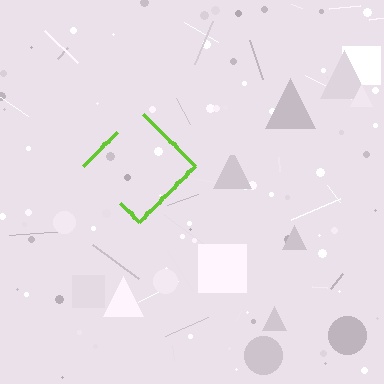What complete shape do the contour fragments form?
The contour fragments form a diamond.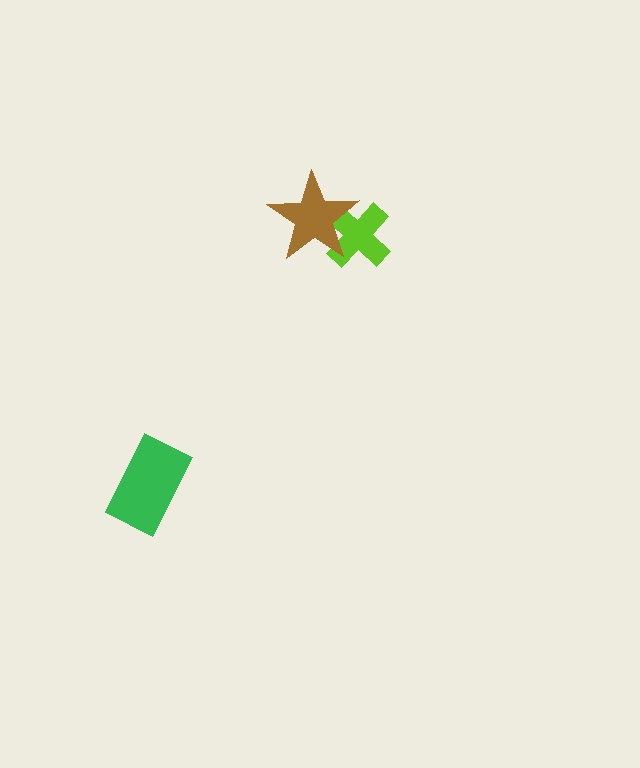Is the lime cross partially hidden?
Yes, it is partially covered by another shape.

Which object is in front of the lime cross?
The brown star is in front of the lime cross.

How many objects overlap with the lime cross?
1 object overlaps with the lime cross.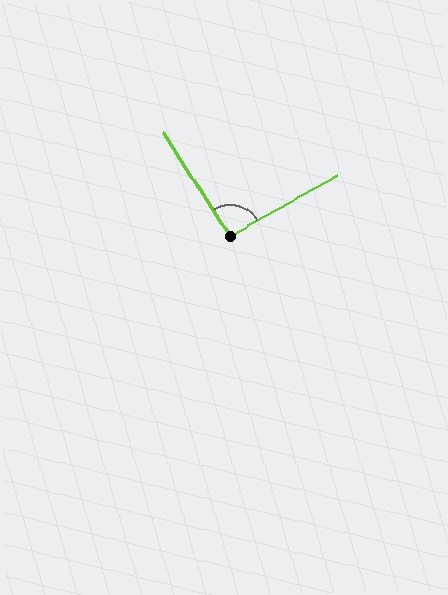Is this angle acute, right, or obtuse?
It is approximately a right angle.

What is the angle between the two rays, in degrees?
Approximately 94 degrees.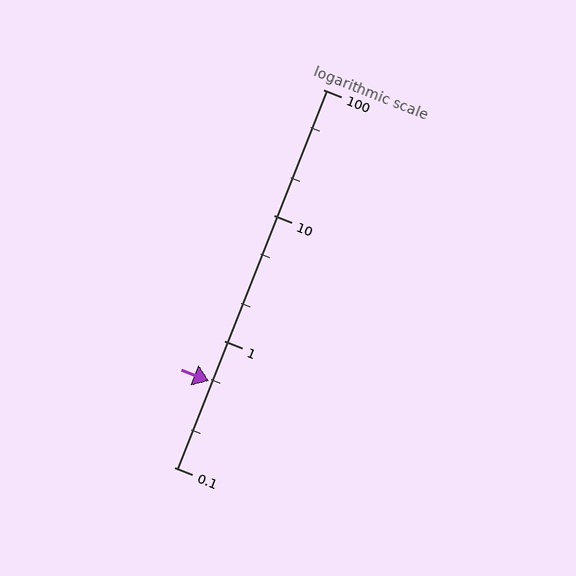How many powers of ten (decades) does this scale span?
The scale spans 3 decades, from 0.1 to 100.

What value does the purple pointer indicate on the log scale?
The pointer indicates approximately 0.48.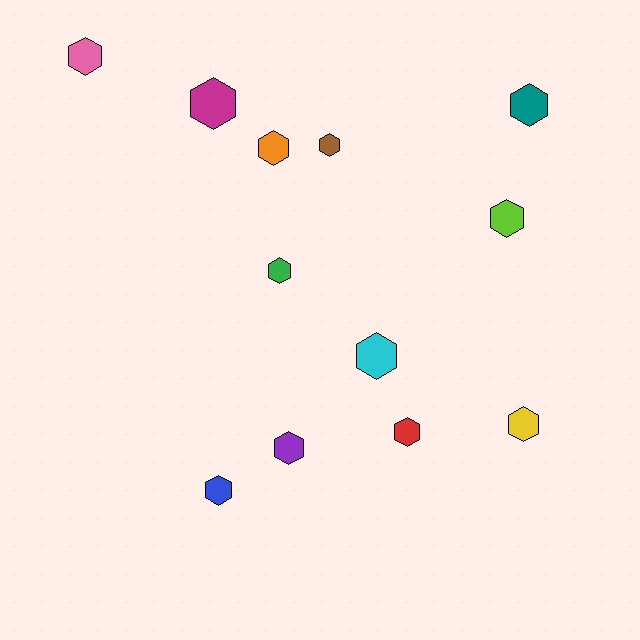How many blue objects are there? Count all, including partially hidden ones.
There is 1 blue object.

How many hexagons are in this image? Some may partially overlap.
There are 12 hexagons.